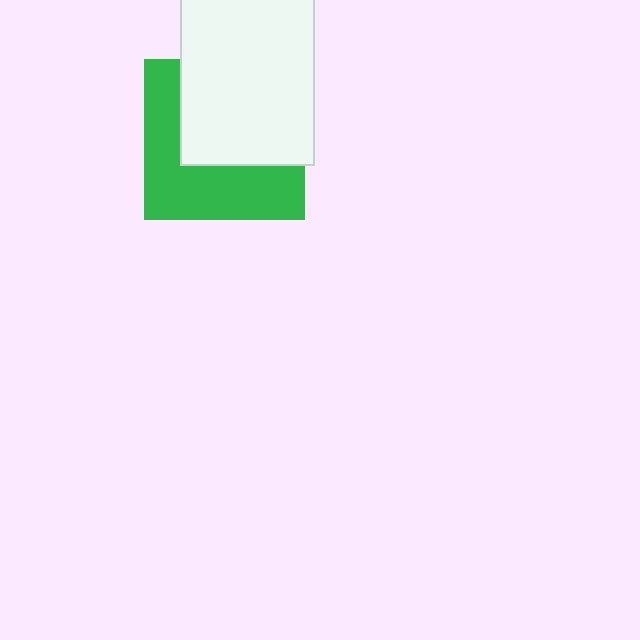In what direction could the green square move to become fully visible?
The green square could move down. That would shift it out from behind the white rectangle entirely.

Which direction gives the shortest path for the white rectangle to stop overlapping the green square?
Moving up gives the shortest separation.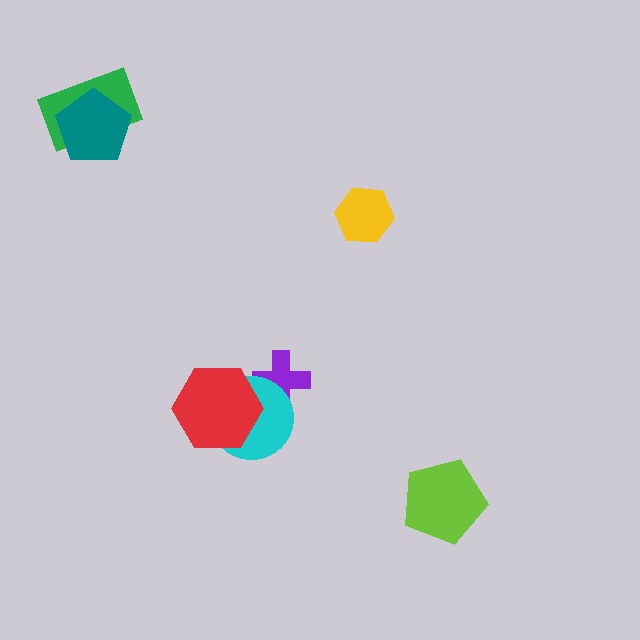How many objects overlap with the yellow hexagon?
0 objects overlap with the yellow hexagon.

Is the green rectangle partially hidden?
Yes, it is partially covered by another shape.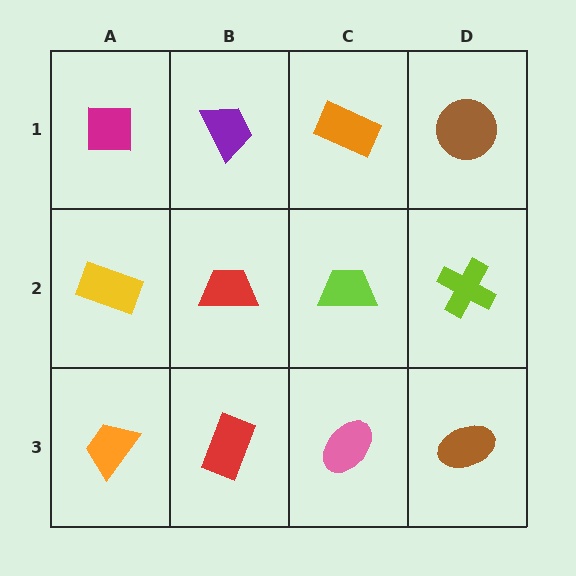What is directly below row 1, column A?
A yellow rectangle.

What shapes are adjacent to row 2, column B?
A purple trapezoid (row 1, column B), a red rectangle (row 3, column B), a yellow rectangle (row 2, column A), a lime trapezoid (row 2, column C).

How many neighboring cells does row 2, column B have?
4.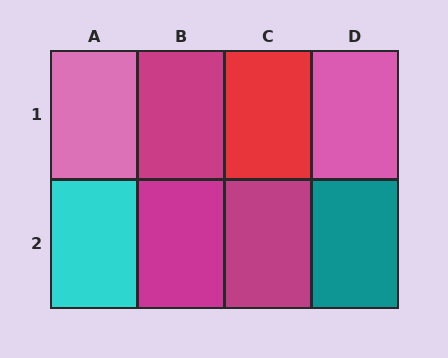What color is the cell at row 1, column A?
Pink.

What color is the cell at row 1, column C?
Red.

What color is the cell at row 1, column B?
Magenta.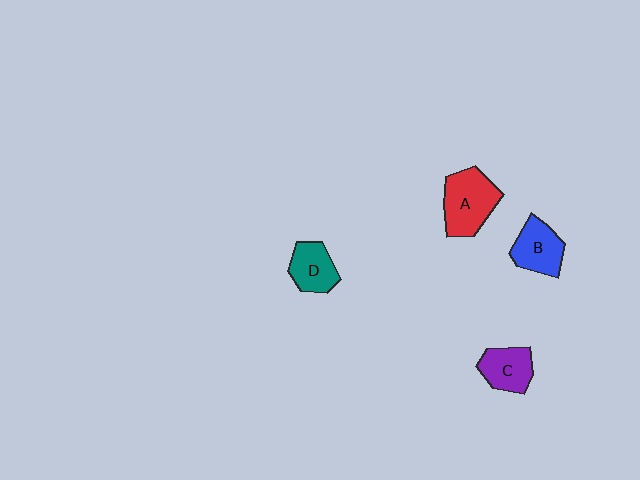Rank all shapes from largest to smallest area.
From largest to smallest: A (red), B (blue), C (purple), D (teal).